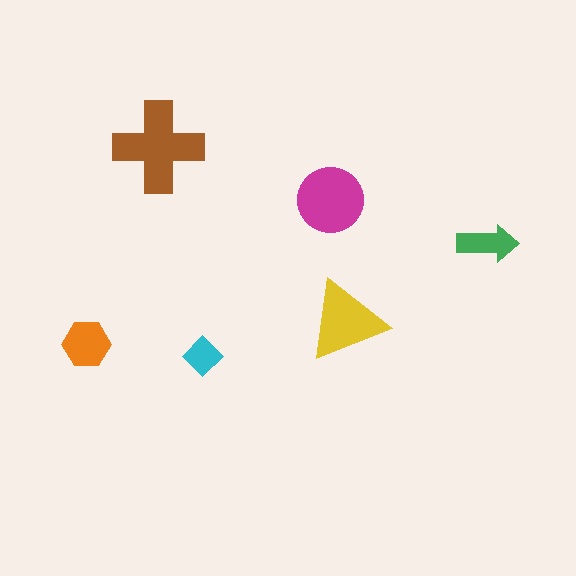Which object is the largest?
The brown cross.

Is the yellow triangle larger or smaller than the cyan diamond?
Larger.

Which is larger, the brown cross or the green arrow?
The brown cross.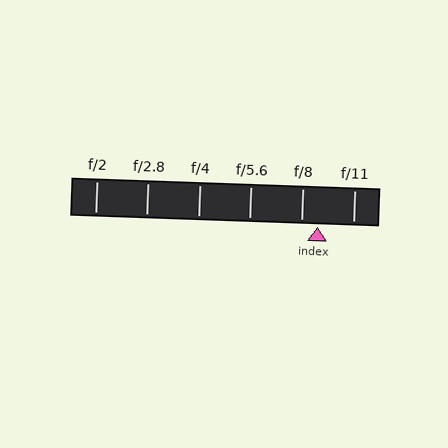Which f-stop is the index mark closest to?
The index mark is closest to f/8.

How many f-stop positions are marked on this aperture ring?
There are 6 f-stop positions marked.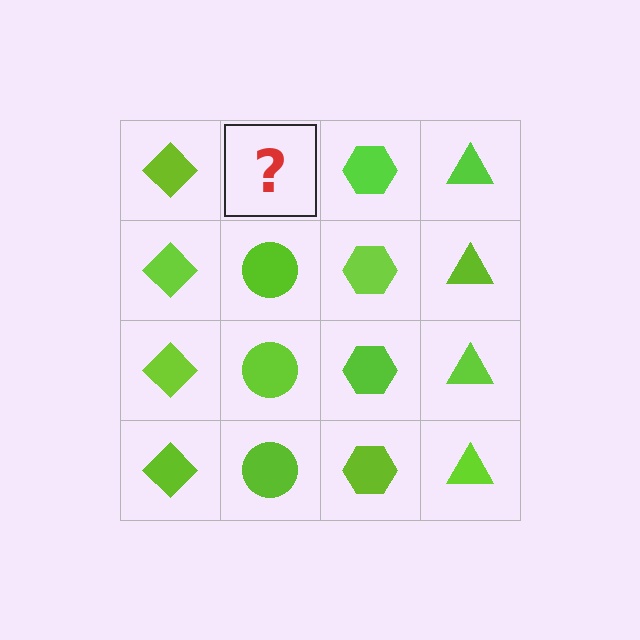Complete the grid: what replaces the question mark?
The question mark should be replaced with a lime circle.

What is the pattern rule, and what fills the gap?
The rule is that each column has a consistent shape. The gap should be filled with a lime circle.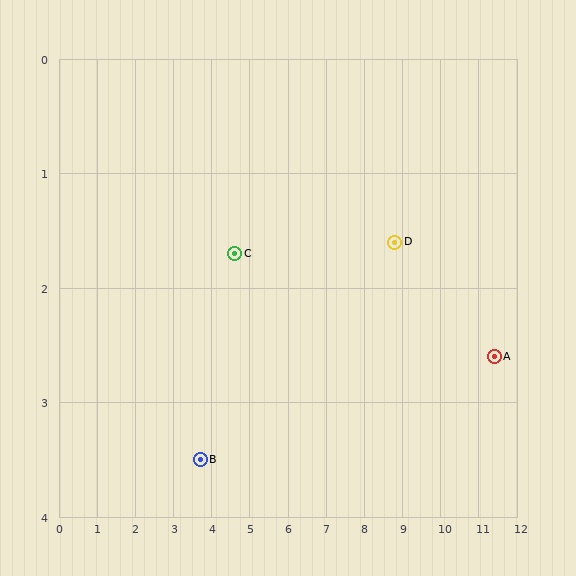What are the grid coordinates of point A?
Point A is at approximately (11.4, 2.6).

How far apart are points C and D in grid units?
Points C and D are about 4.2 grid units apart.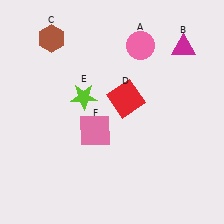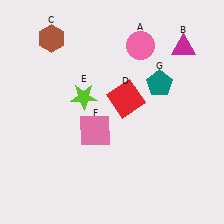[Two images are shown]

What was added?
A teal pentagon (G) was added in Image 2.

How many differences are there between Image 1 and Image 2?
There is 1 difference between the two images.